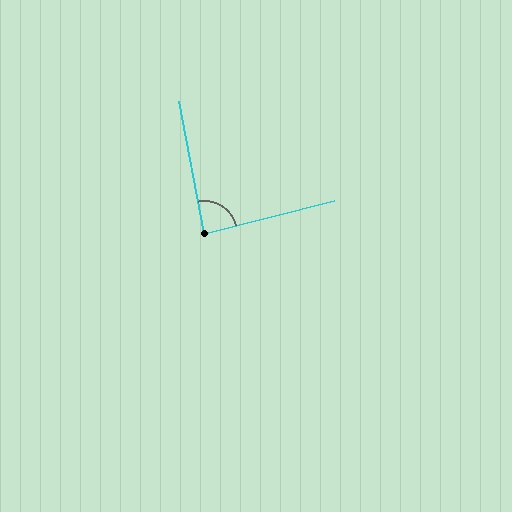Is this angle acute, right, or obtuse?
It is approximately a right angle.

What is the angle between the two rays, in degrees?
Approximately 87 degrees.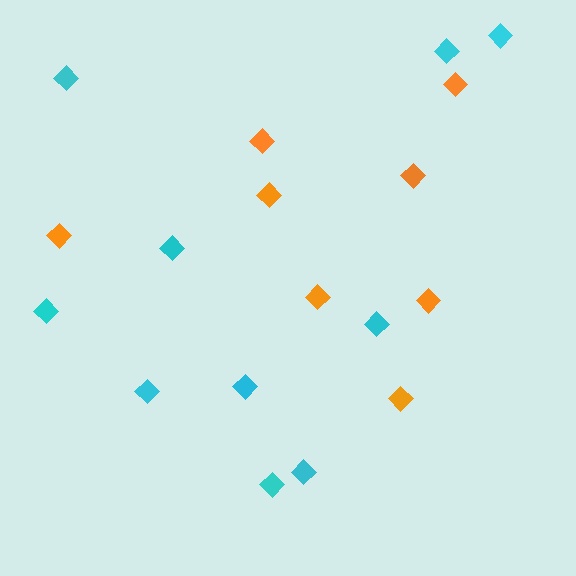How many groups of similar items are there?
There are 2 groups: one group of orange diamonds (8) and one group of cyan diamonds (10).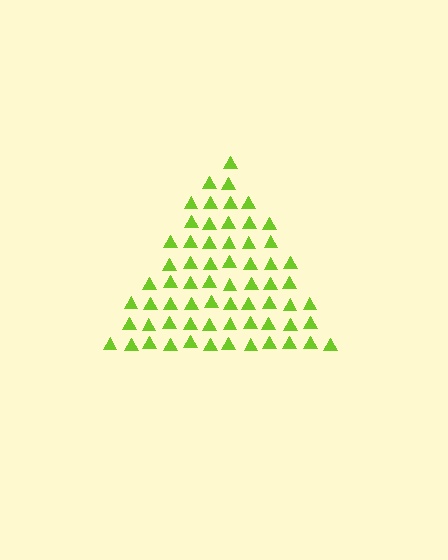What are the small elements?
The small elements are triangles.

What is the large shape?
The large shape is a triangle.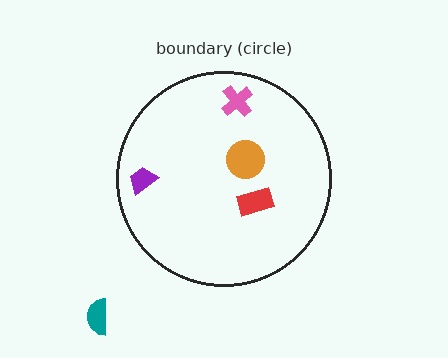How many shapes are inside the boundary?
4 inside, 1 outside.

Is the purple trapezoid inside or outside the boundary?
Inside.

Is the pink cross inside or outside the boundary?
Inside.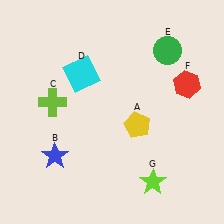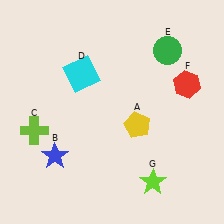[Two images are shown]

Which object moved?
The lime cross (C) moved down.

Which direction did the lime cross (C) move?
The lime cross (C) moved down.